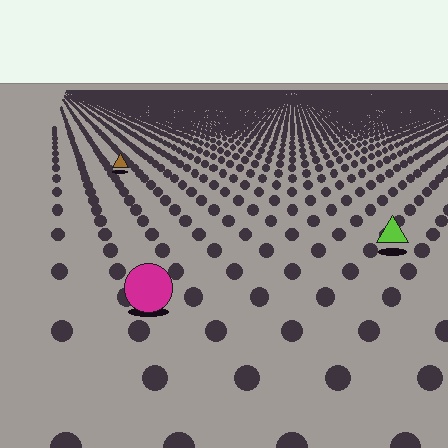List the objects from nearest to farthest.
From nearest to farthest: the magenta circle, the lime triangle, the brown triangle.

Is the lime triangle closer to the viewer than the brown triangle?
Yes. The lime triangle is closer — you can tell from the texture gradient: the ground texture is coarser near it.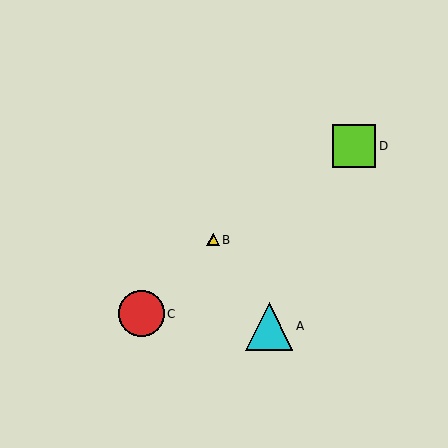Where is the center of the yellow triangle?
The center of the yellow triangle is at (213, 240).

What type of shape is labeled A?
Shape A is a cyan triangle.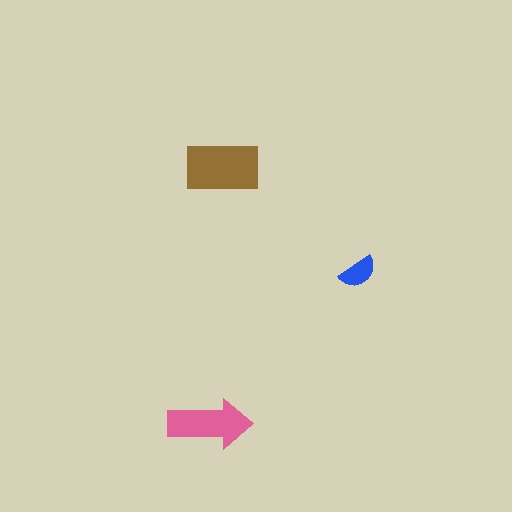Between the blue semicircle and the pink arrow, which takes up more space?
The pink arrow.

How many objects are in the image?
There are 3 objects in the image.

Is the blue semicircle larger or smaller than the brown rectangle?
Smaller.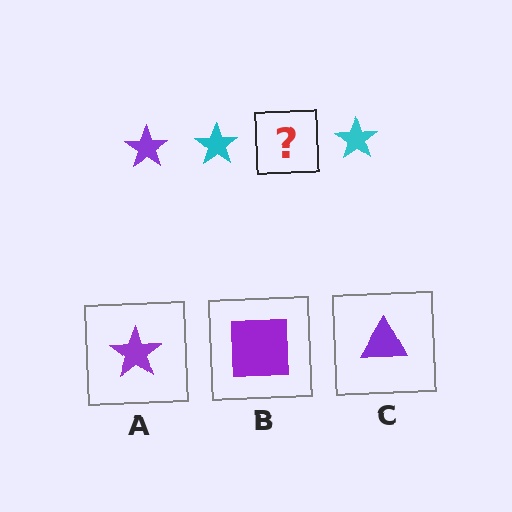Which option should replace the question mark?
Option A.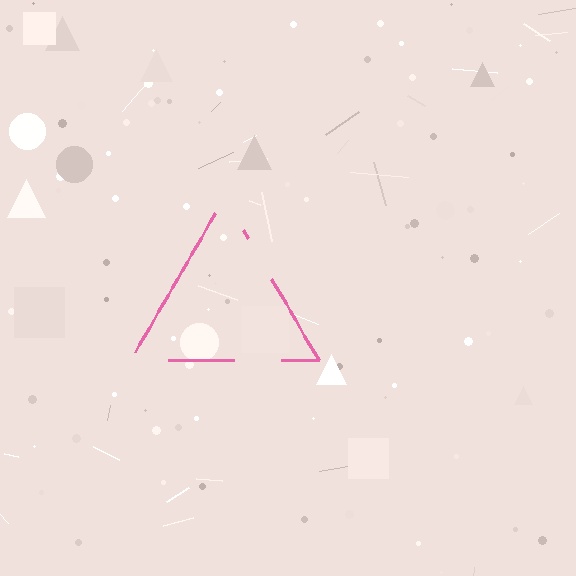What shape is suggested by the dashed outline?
The dashed outline suggests a triangle.